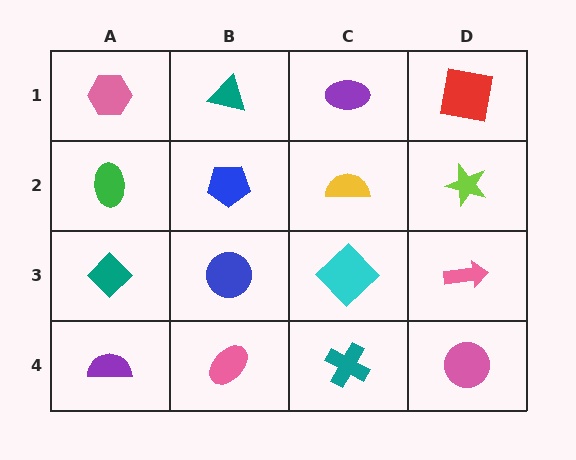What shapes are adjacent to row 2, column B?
A teal triangle (row 1, column B), a blue circle (row 3, column B), a green ellipse (row 2, column A), a yellow semicircle (row 2, column C).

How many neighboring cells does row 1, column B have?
3.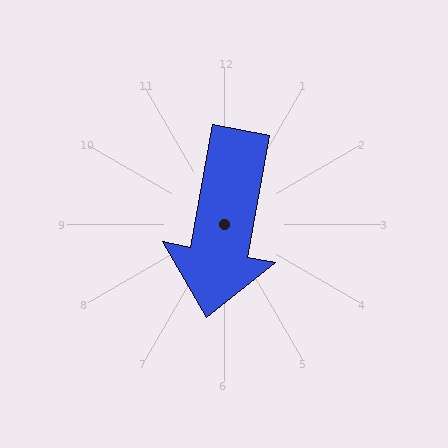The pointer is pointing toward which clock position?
Roughly 6 o'clock.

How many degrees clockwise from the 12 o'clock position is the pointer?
Approximately 190 degrees.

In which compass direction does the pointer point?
South.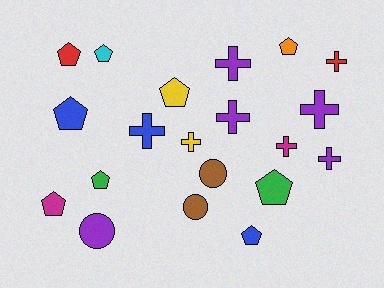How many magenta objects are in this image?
There are 2 magenta objects.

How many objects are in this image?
There are 20 objects.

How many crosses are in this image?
There are 8 crosses.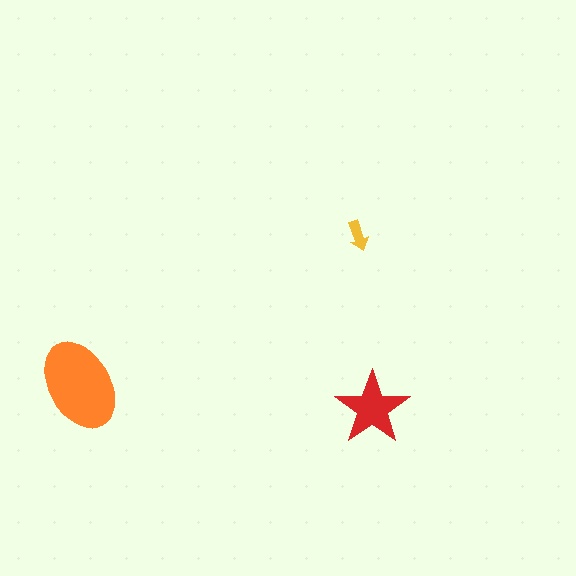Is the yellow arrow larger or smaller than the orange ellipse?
Smaller.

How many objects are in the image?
There are 3 objects in the image.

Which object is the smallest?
The yellow arrow.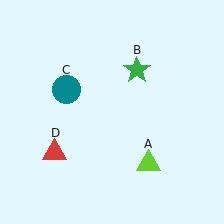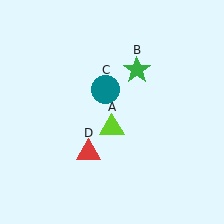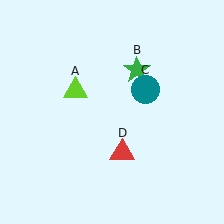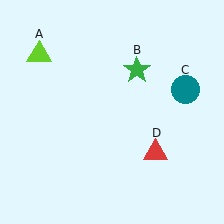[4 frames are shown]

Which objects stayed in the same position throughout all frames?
Green star (object B) remained stationary.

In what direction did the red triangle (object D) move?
The red triangle (object D) moved right.